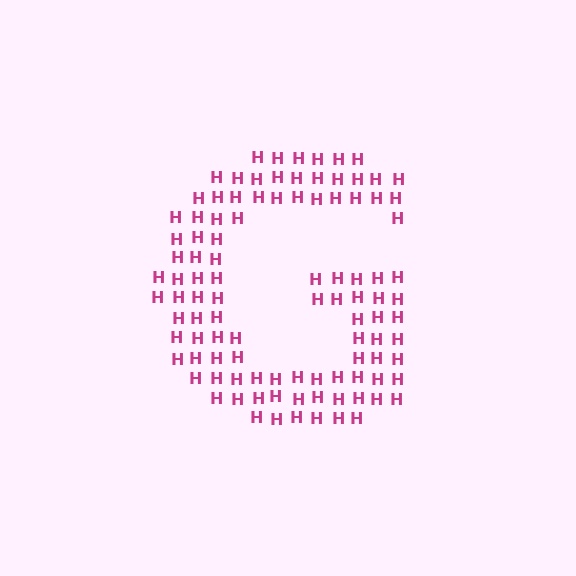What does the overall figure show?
The overall figure shows the letter G.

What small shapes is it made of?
It is made of small letter H's.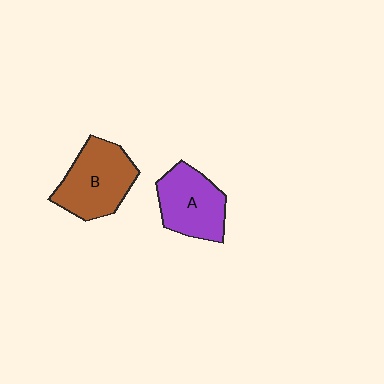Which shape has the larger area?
Shape B (brown).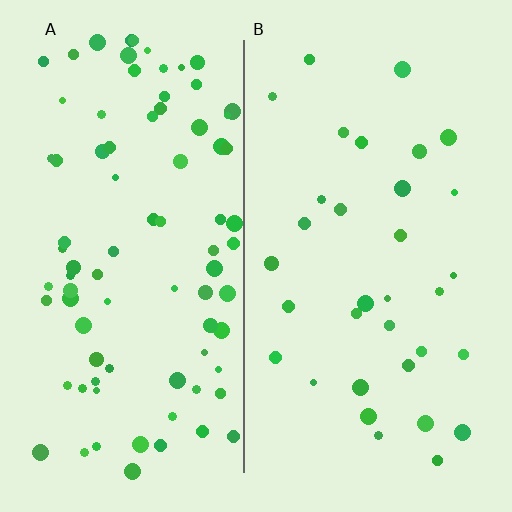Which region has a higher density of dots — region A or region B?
A (the left).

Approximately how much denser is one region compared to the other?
Approximately 2.7× — region A over region B.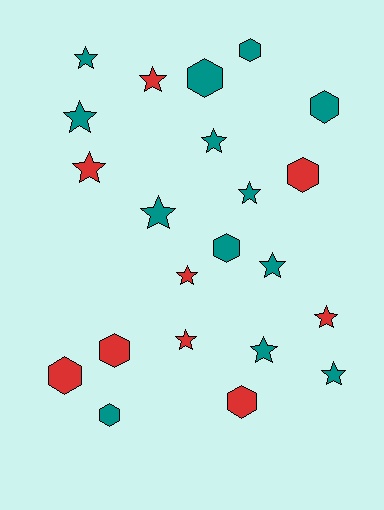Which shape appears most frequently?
Star, with 13 objects.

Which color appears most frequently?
Teal, with 13 objects.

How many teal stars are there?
There are 8 teal stars.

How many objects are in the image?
There are 22 objects.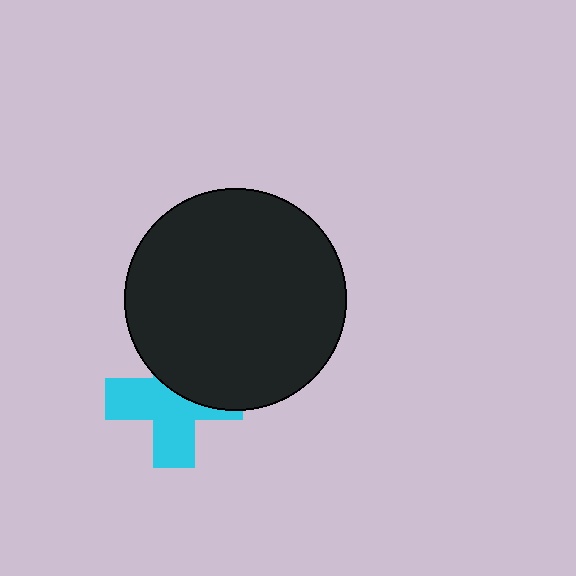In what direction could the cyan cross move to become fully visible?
The cyan cross could move down. That would shift it out from behind the black circle entirely.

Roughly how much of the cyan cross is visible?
About half of it is visible (roughly 58%).